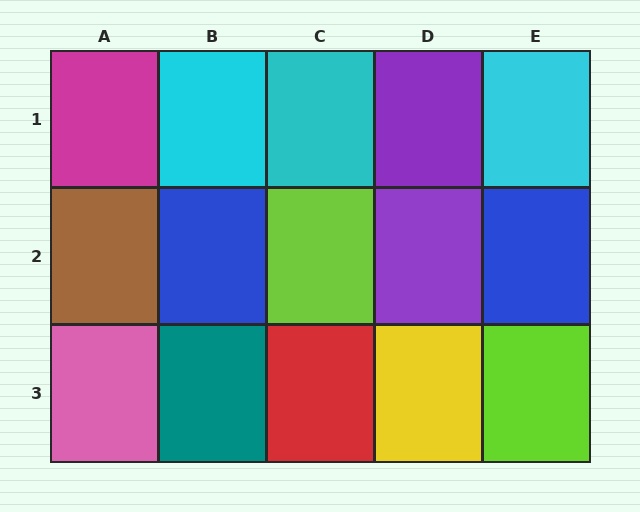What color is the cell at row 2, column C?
Lime.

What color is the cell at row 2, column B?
Blue.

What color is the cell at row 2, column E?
Blue.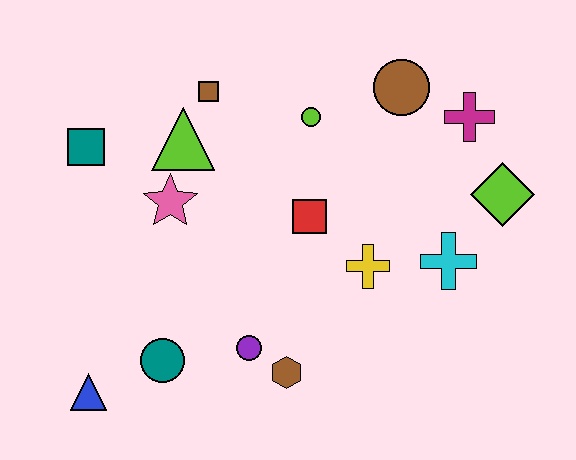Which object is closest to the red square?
The yellow cross is closest to the red square.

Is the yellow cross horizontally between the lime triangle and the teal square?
No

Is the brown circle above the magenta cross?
Yes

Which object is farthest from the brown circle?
The blue triangle is farthest from the brown circle.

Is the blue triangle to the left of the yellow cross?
Yes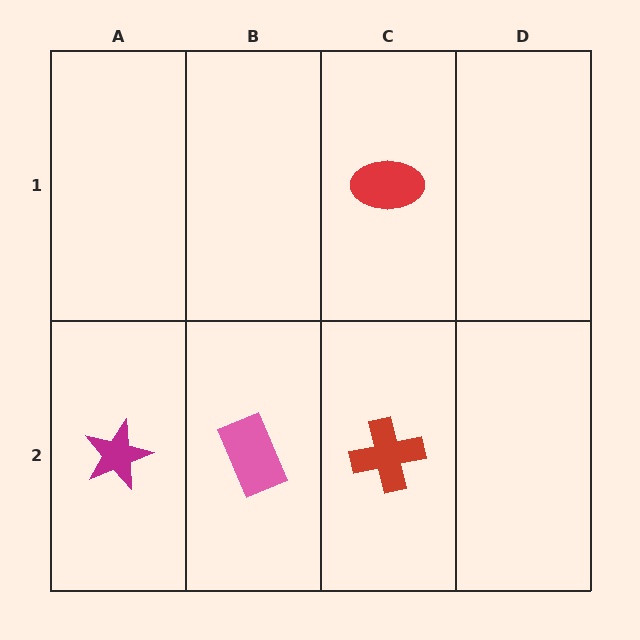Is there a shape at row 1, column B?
No, that cell is empty.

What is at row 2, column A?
A magenta star.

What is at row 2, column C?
A red cross.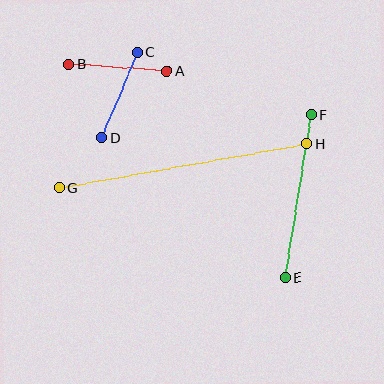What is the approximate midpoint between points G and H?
The midpoint is at approximately (183, 166) pixels.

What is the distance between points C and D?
The distance is approximately 93 pixels.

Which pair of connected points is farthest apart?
Points G and H are farthest apart.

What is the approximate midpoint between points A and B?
The midpoint is at approximately (118, 68) pixels.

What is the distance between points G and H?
The distance is approximately 251 pixels.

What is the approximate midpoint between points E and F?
The midpoint is at approximately (298, 196) pixels.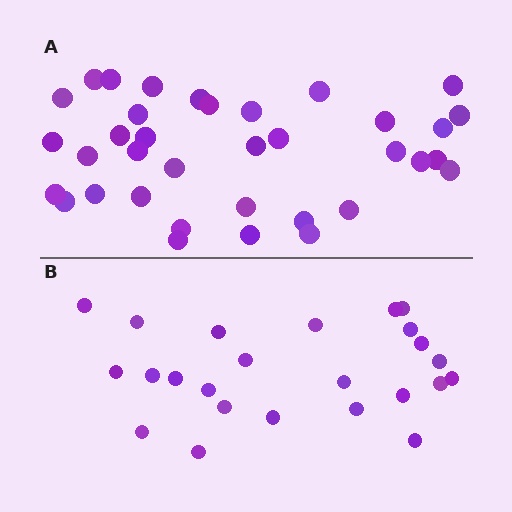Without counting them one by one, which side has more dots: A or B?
Region A (the top region) has more dots.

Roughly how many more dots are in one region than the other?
Region A has roughly 12 or so more dots than region B.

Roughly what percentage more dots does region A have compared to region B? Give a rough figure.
About 50% more.